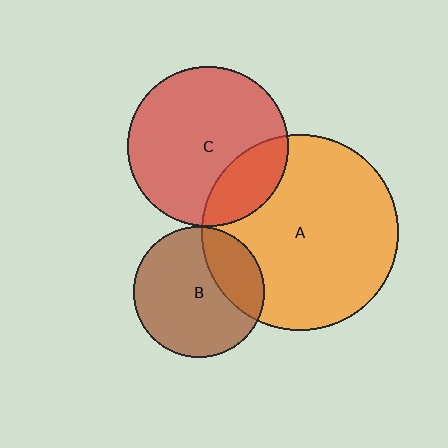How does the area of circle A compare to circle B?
Approximately 2.2 times.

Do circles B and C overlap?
Yes.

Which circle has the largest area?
Circle A (orange).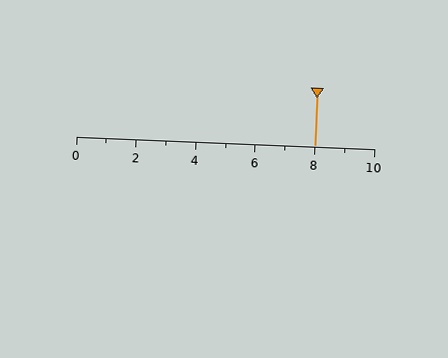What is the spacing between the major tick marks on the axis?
The major ticks are spaced 2 apart.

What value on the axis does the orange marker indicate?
The marker indicates approximately 8.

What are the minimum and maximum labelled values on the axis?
The axis runs from 0 to 10.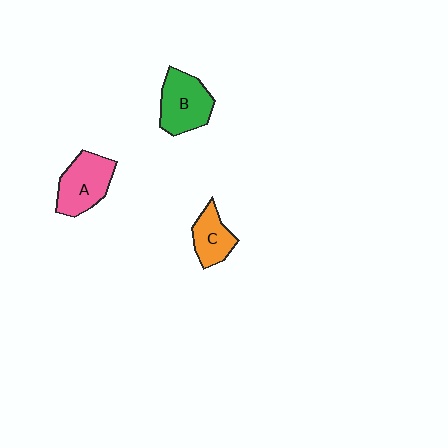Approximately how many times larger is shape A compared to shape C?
Approximately 1.5 times.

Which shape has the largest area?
Shape A (pink).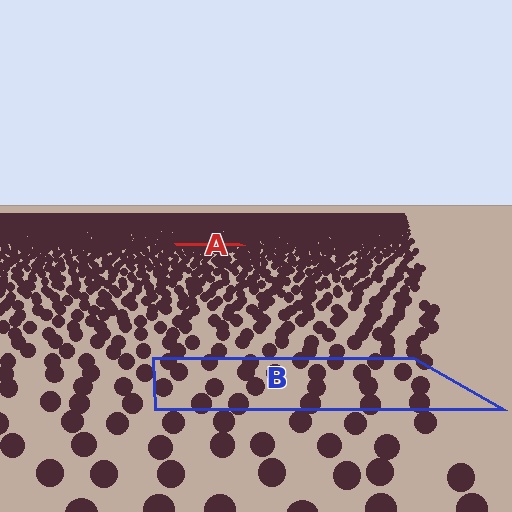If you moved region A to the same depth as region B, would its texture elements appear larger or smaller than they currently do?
They would appear larger. At a closer depth, the same texture elements are projected at a bigger on-screen size.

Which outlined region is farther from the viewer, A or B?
Region A is farther from the viewer — the texture elements inside it appear smaller and more densely packed.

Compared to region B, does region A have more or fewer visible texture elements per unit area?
Region A has more texture elements per unit area — they are packed more densely because it is farther away.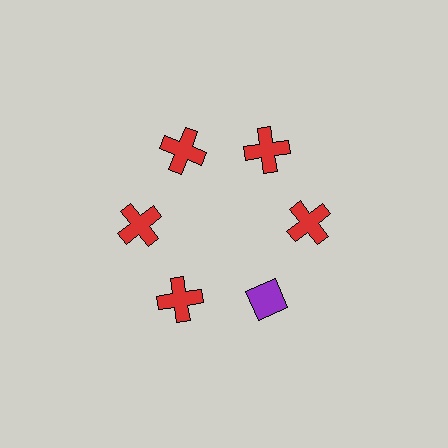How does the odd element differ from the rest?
It differs in both color (purple instead of red) and shape (diamond instead of cross).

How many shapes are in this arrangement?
There are 6 shapes arranged in a ring pattern.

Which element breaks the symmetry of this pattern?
The purple diamond at roughly the 5 o'clock position breaks the symmetry. All other shapes are red crosses.